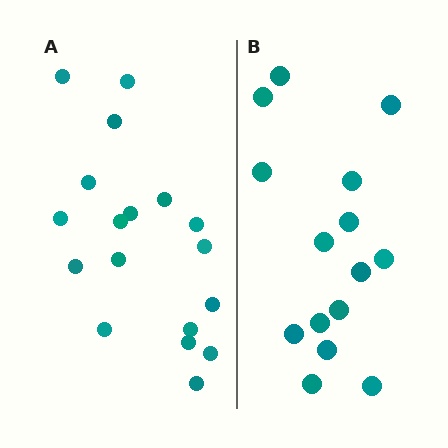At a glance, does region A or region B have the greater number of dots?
Region A (the left region) has more dots.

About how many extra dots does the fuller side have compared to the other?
Region A has just a few more — roughly 2 or 3 more dots than region B.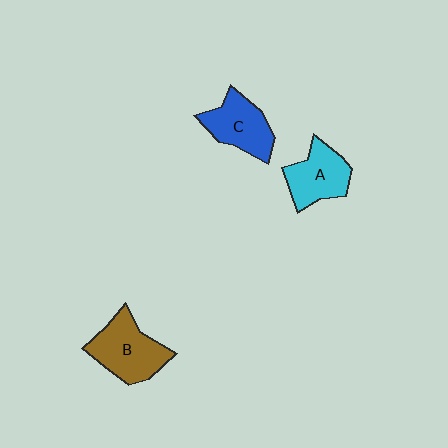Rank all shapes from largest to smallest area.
From largest to smallest: B (brown), C (blue), A (cyan).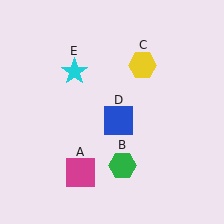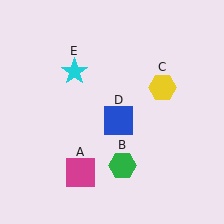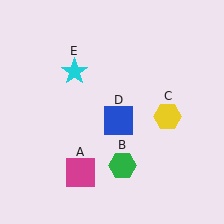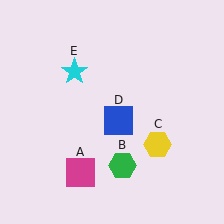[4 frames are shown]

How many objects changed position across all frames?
1 object changed position: yellow hexagon (object C).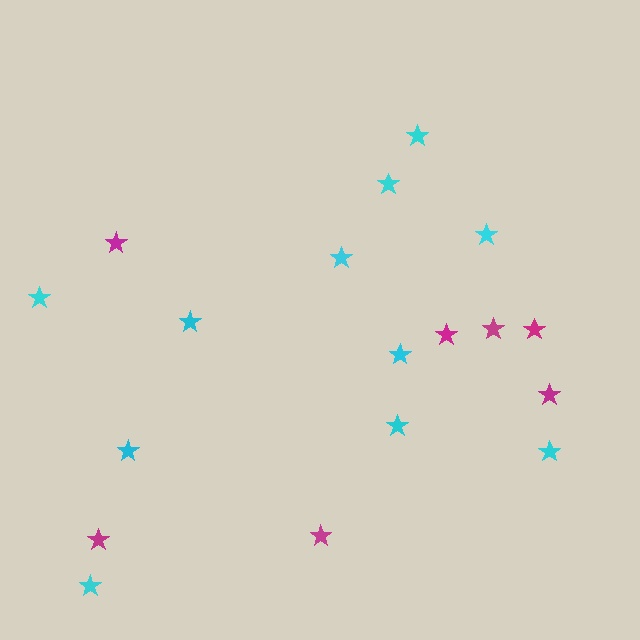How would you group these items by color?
There are 2 groups: one group of magenta stars (7) and one group of cyan stars (11).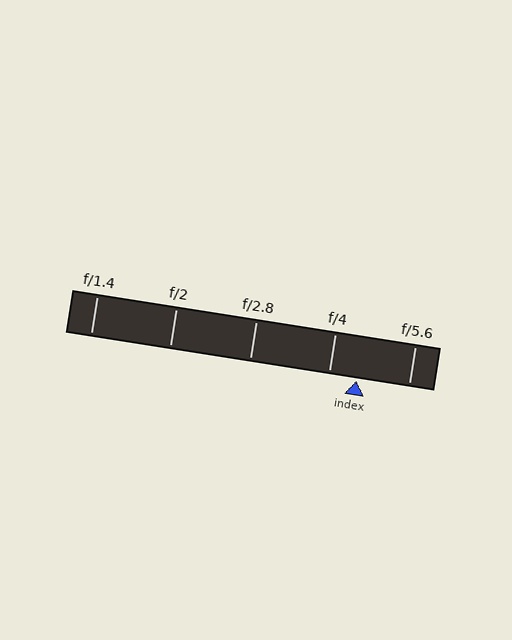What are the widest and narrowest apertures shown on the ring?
The widest aperture shown is f/1.4 and the narrowest is f/5.6.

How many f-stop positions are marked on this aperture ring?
There are 5 f-stop positions marked.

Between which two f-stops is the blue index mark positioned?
The index mark is between f/4 and f/5.6.